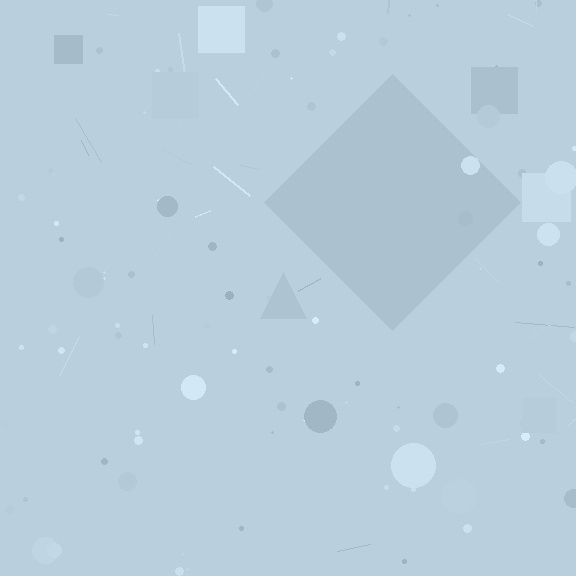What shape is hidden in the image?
A diamond is hidden in the image.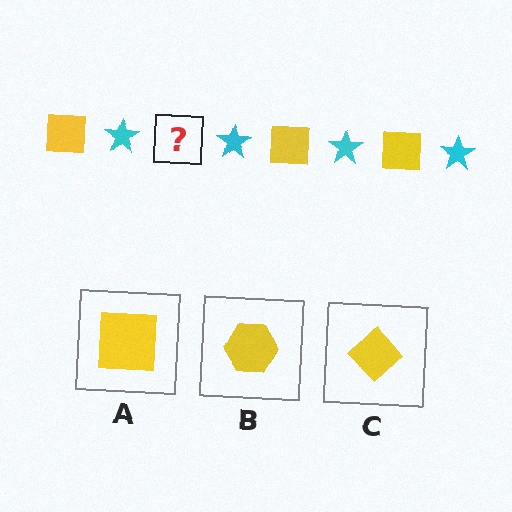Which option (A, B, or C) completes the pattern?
A.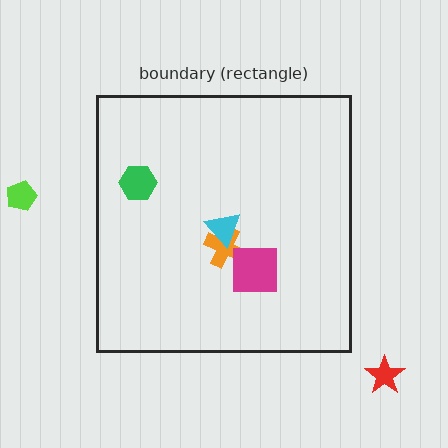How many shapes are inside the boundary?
4 inside, 2 outside.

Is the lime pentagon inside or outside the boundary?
Outside.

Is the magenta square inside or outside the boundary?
Inside.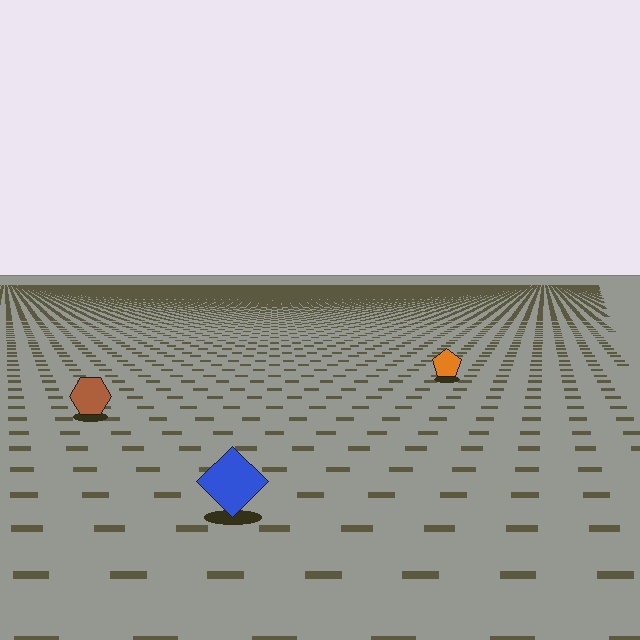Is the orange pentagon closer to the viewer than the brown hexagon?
No. The brown hexagon is closer — you can tell from the texture gradient: the ground texture is coarser near it.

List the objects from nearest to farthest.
From nearest to farthest: the blue diamond, the brown hexagon, the orange pentagon.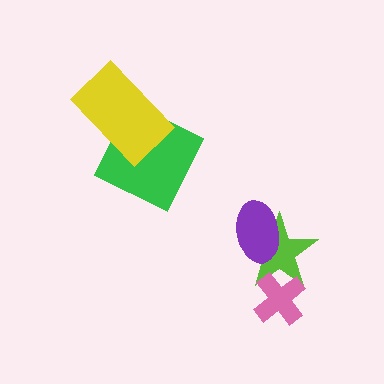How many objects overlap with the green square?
1 object overlaps with the green square.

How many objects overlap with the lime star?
2 objects overlap with the lime star.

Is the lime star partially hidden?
Yes, it is partially covered by another shape.